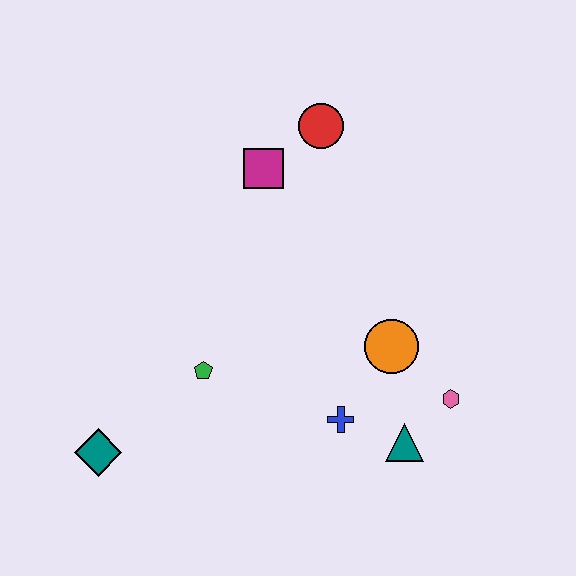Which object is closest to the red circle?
The magenta square is closest to the red circle.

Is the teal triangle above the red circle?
No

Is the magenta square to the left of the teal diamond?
No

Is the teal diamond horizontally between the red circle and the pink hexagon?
No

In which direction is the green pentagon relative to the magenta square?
The green pentagon is below the magenta square.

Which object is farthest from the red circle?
The teal diamond is farthest from the red circle.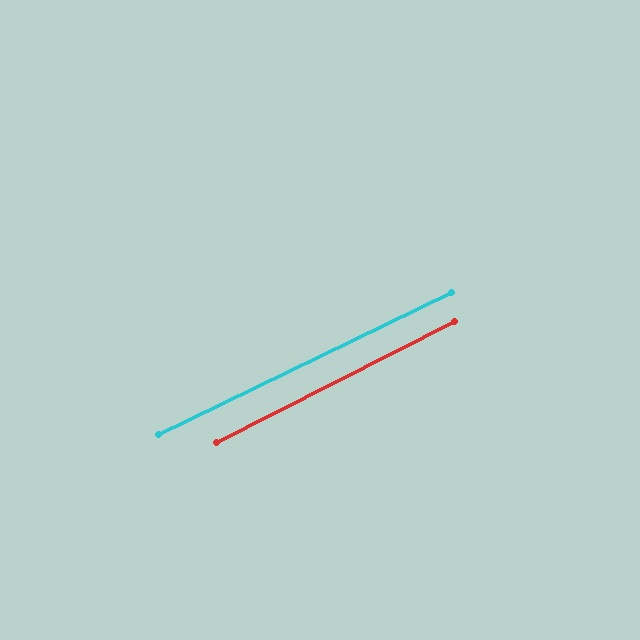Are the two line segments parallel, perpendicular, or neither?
Parallel — their directions differ by only 1.1°.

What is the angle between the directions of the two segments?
Approximately 1 degree.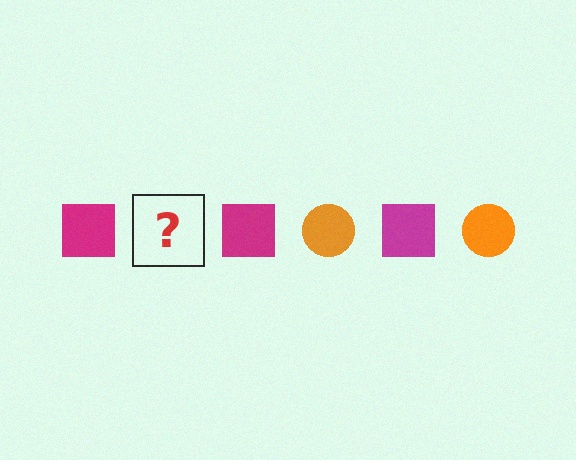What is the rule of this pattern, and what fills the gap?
The rule is that the pattern alternates between magenta square and orange circle. The gap should be filled with an orange circle.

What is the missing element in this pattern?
The missing element is an orange circle.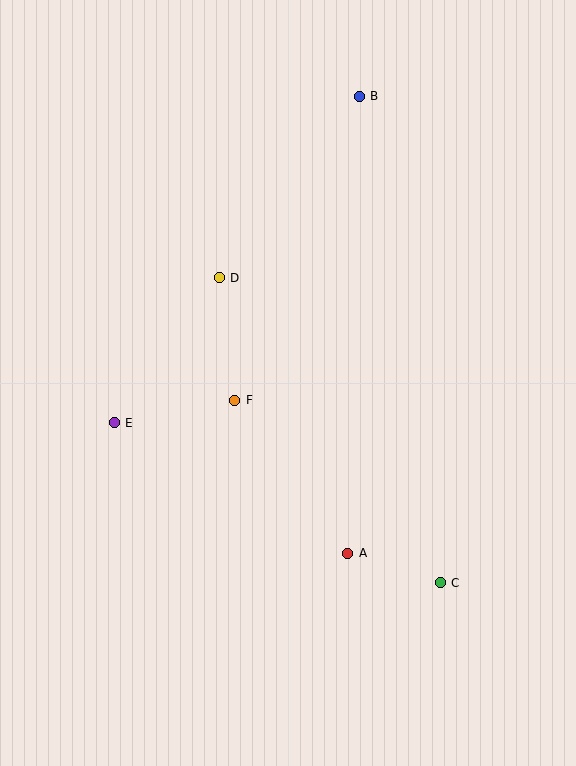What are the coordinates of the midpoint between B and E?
The midpoint between B and E is at (237, 260).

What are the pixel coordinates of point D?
Point D is at (219, 278).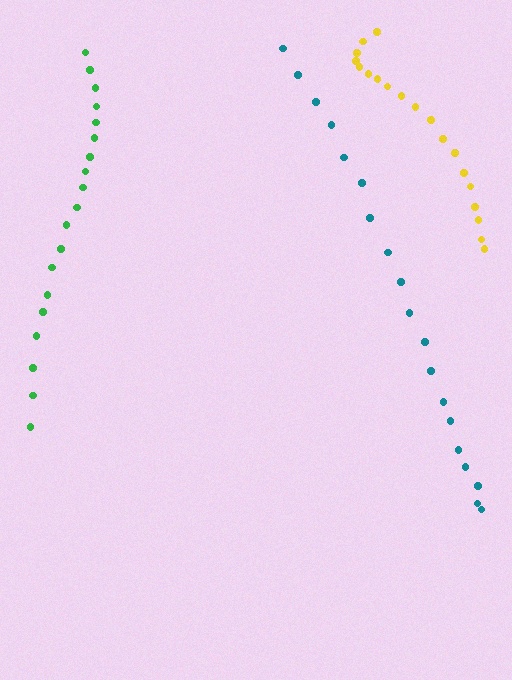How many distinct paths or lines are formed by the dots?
There are 3 distinct paths.